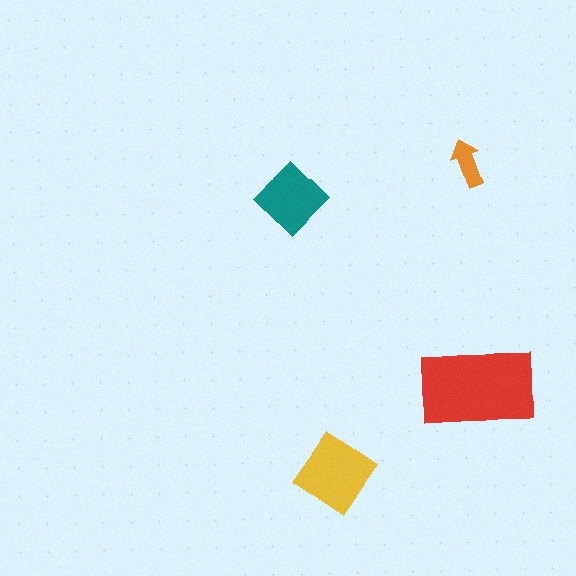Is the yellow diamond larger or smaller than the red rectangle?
Smaller.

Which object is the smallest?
The orange arrow.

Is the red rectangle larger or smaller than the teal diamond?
Larger.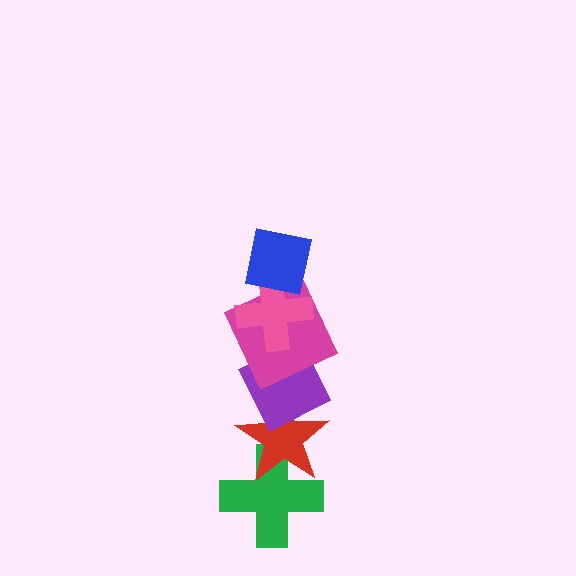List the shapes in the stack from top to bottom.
From top to bottom: the blue square, the pink cross, the magenta square, the purple diamond, the red star, the green cross.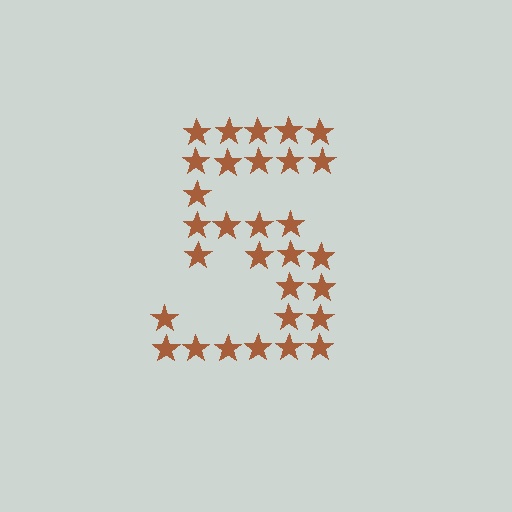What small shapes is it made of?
It is made of small stars.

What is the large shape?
The large shape is the digit 5.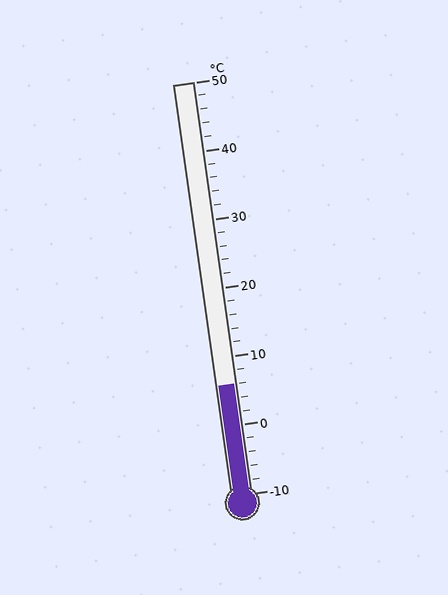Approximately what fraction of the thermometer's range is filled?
The thermometer is filled to approximately 25% of its range.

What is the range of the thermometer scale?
The thermometer scale ranges from -10°C to 50°C.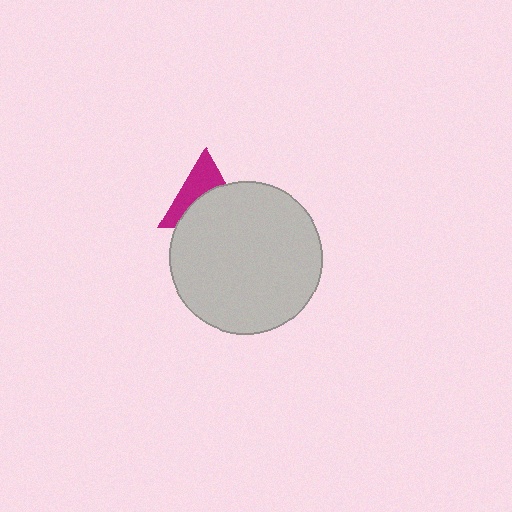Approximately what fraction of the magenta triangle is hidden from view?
Roughly 54% of the magenta triangle is hidden behind the light gray circle.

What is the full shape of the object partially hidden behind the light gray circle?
The partially hidden object is a magenta triangle.